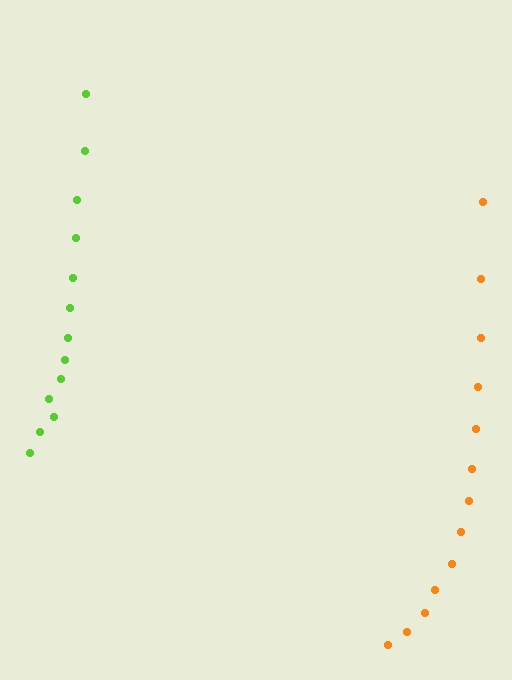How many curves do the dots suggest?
There are 2 distinct paths.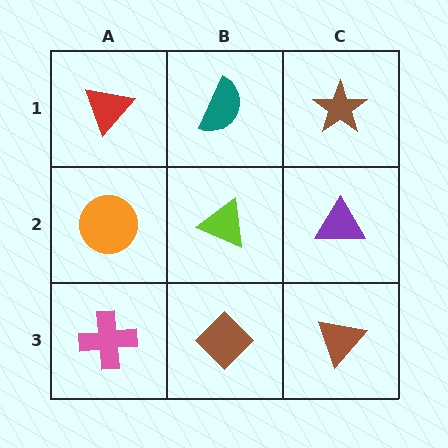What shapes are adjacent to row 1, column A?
An orange circle (row 2, column A), a teal semicircle (row 1, column B).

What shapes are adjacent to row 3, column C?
A purple triangle (row 2, column C), a brown diamond (row 3, column B).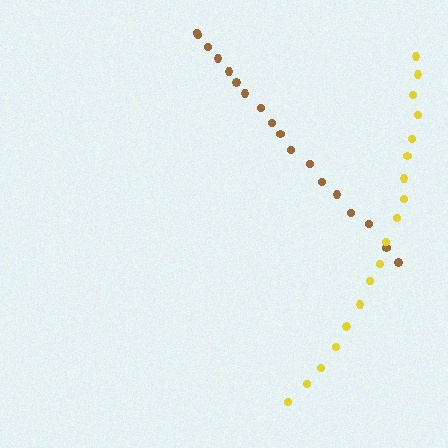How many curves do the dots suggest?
There are 2 distinct paths.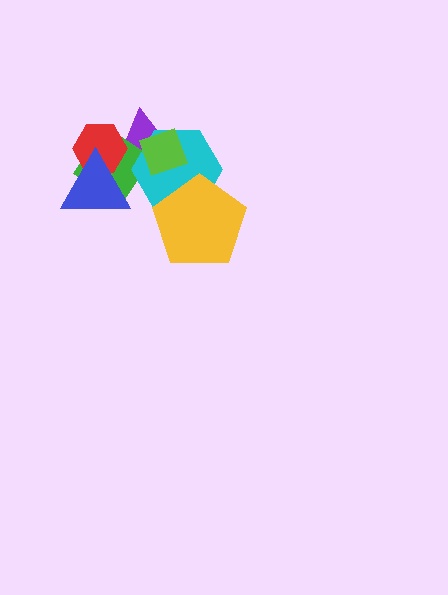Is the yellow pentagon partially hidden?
No, no other shape covers it.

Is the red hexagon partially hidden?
Yes, it is partially covered by another shape.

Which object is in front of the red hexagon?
The blue triangle is in front of the red hexagon.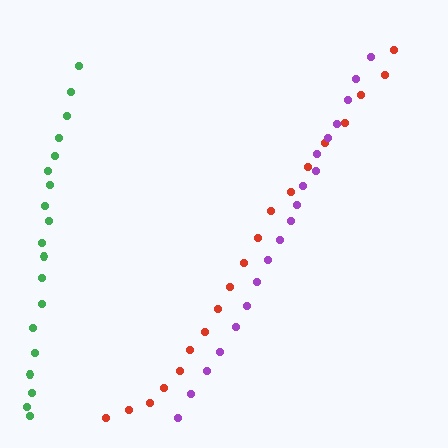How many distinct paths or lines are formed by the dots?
There are 3 distinct paths.